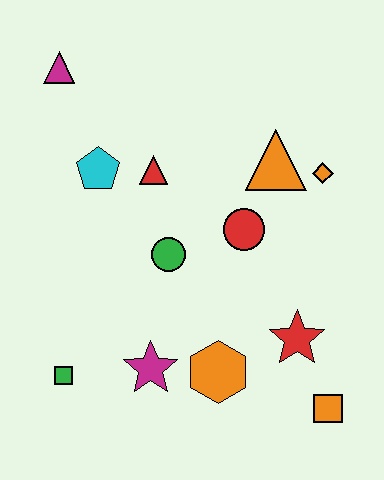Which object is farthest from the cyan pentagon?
The orange square is farthest from the cyan pentagon.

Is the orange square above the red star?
No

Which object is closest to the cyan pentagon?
The red triangle is closest to the cyan pentagon.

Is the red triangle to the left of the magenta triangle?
No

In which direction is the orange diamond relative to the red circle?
The orange diamond is to the right of the red circle.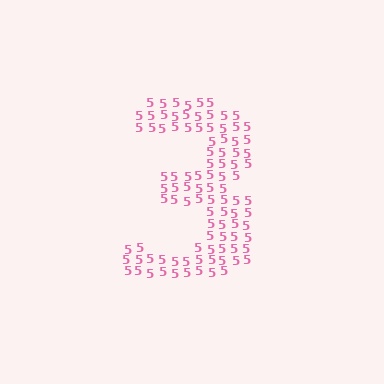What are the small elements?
The small elements are digit 5's.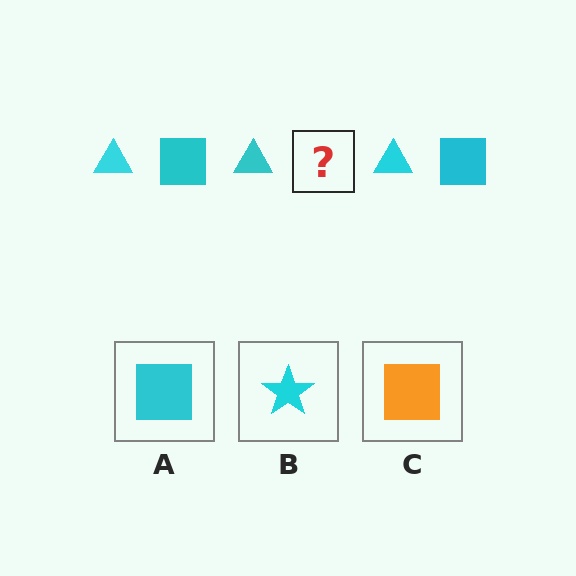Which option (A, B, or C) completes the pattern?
A.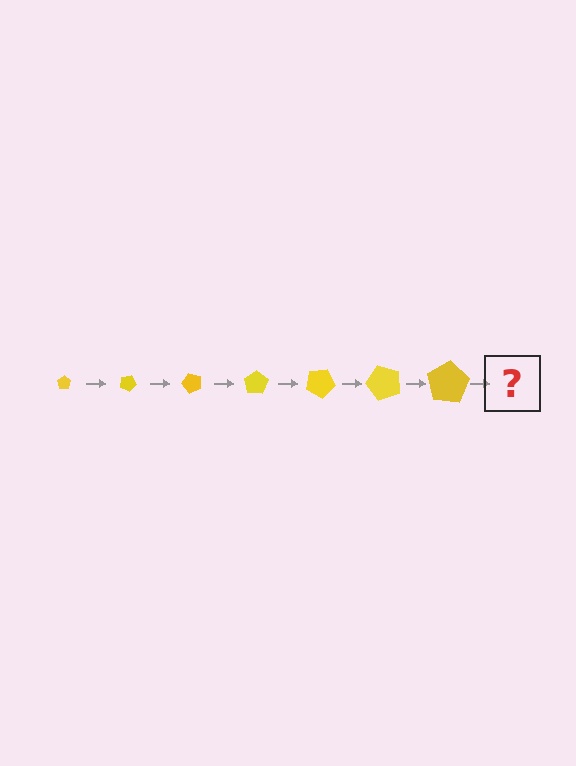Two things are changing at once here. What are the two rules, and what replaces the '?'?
The two rules are that the pentagon grows larger each step and it rotates 25 degrees each step. The '?' should be a pentagon, larger than the previous one and rotated 175 degrees from the start.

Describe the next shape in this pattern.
It should be a pentagon, larger than the previous one and rotated 175 degrees from the start.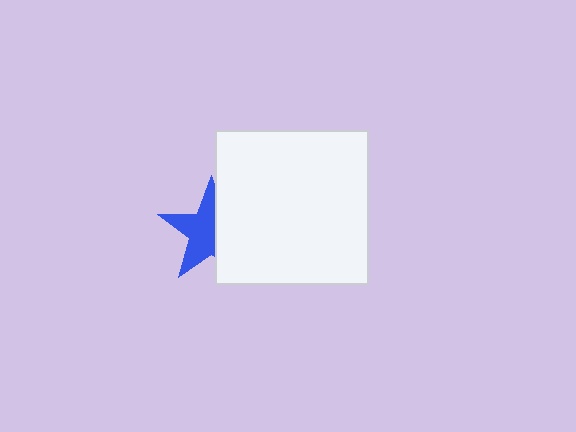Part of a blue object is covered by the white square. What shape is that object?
It is a star.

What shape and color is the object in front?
The object in front is a white square.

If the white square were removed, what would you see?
You would see the complete blue star.